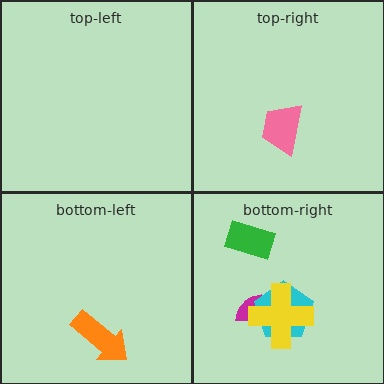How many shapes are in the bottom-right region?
4.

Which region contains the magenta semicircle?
The bottom-right region.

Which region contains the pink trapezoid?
The top-right region.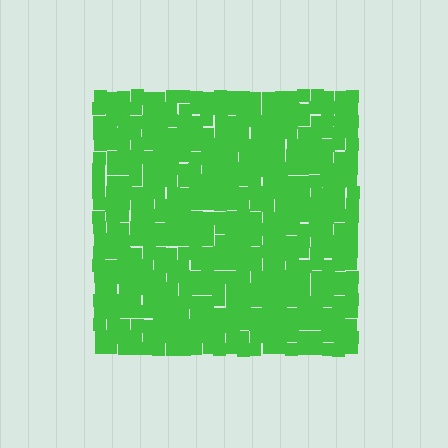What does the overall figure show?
The overall figure shows a square.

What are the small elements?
The small elements are squares.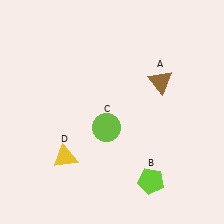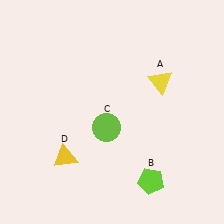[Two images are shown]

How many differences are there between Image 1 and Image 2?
There is 1 difference between the two images.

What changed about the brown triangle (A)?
In Image 1, A is brown. In Image 2, it changed to yellow.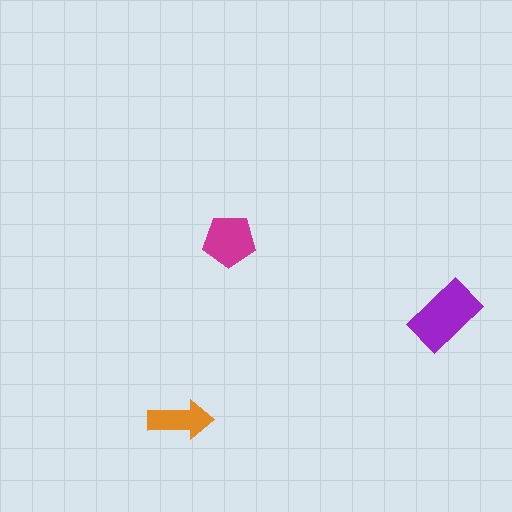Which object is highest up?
The magenta pentagon is topmost.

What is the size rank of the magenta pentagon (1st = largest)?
2nd.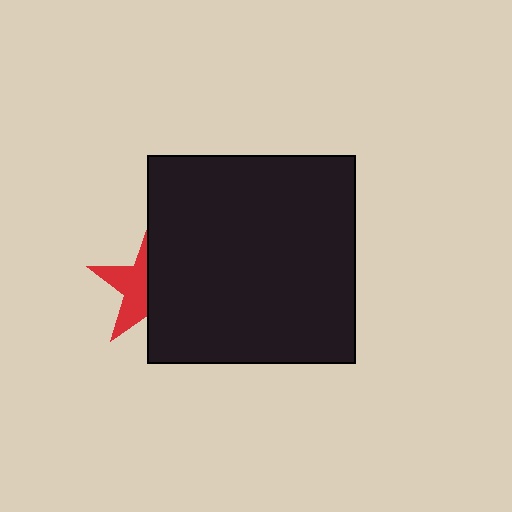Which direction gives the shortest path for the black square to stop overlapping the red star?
Moving right gives the shortest separation.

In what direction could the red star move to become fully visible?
The red star could move left. That would shift it out from behind the black square entirely.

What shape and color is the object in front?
The object in front is a black square.